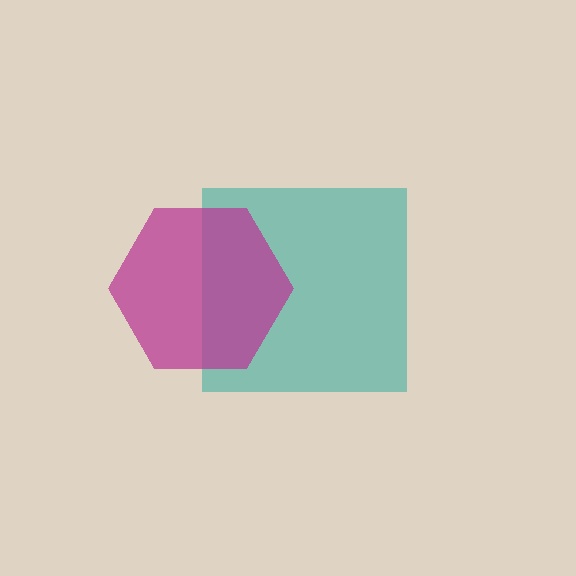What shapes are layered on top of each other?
The layered shapes are: a teal square, a magenta hexagon.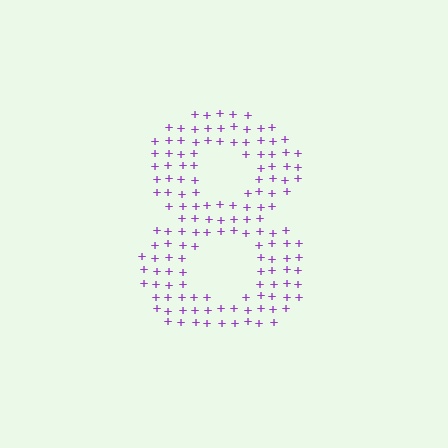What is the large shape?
The large shape is the digit 8.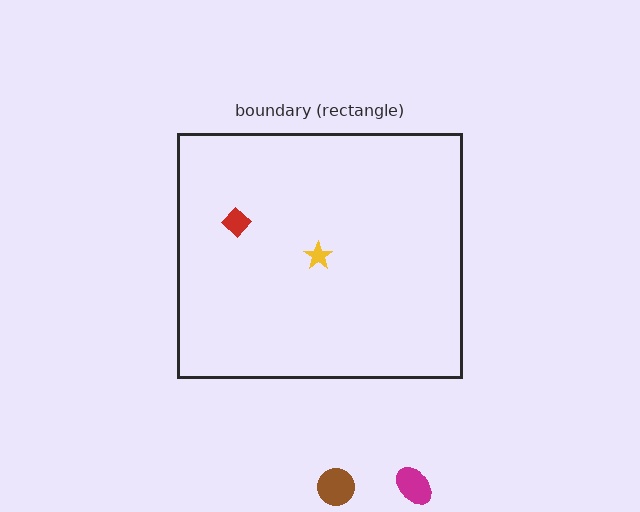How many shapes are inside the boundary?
2 inside, 2 outside.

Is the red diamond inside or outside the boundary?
Inside.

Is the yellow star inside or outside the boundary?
Inside.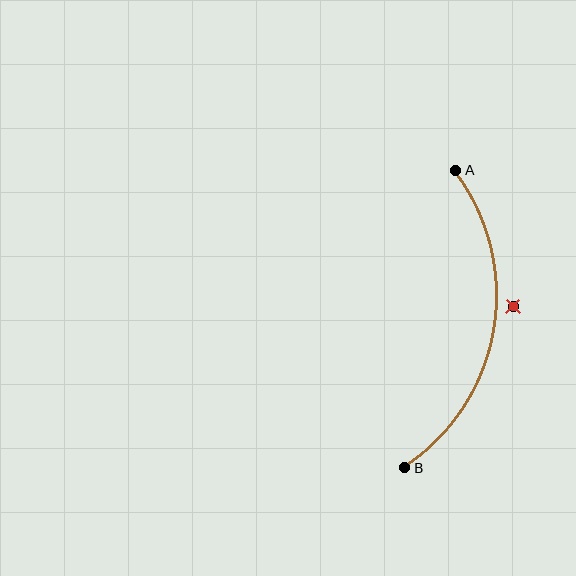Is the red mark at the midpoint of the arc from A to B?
No — the red mark does not lie on the arc at all. It sits slightly outside the curve.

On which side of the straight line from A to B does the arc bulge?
The arc bulges to the right of the straight line connecting A and B.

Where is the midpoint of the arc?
The arc midpoint is the point on the curve farthest from the straight line joining A and B. It sits to the right of that line.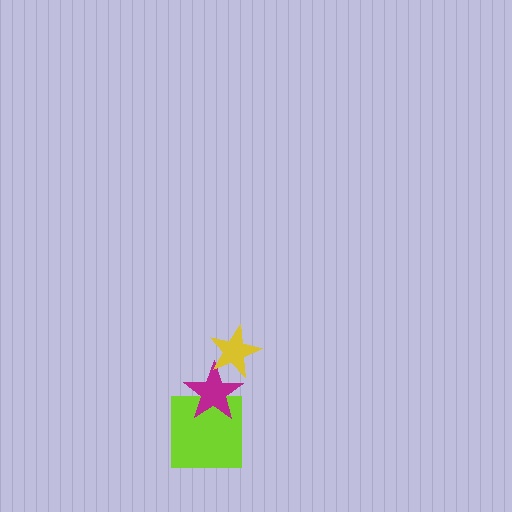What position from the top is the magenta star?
The magenta star is 2nd from the top.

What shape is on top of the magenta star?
The yellow star is on top of the magenta star.